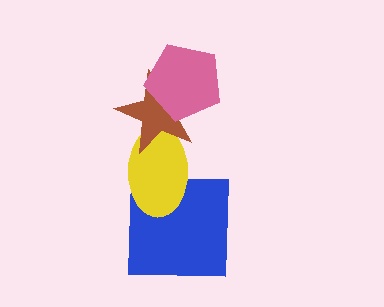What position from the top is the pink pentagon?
The pink pentagon is 1st from the top.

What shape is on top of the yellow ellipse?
The brown star is on top of the yellow ellipse.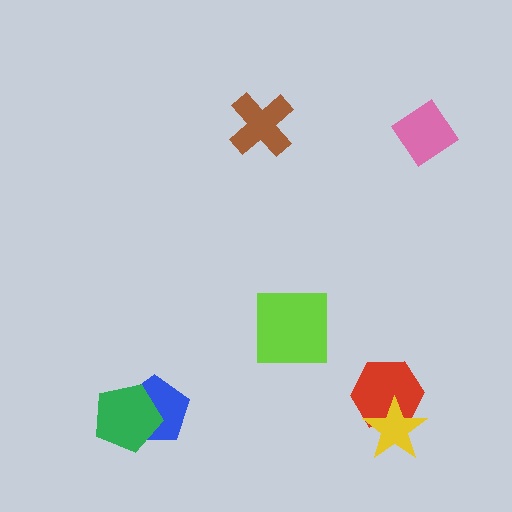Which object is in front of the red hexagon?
The yellow star is in front of the red hexagon.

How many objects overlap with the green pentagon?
1 object overlaps with the green pentagon.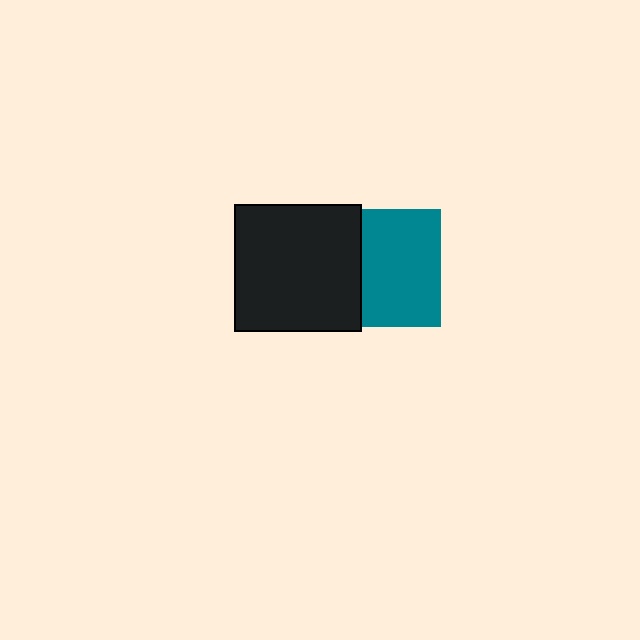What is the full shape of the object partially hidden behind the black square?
The partially hidden object is a teal square.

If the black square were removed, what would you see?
You would see the complete teal square.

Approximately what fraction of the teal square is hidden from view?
Roughly 32% of the teal square is hidden behind the black square.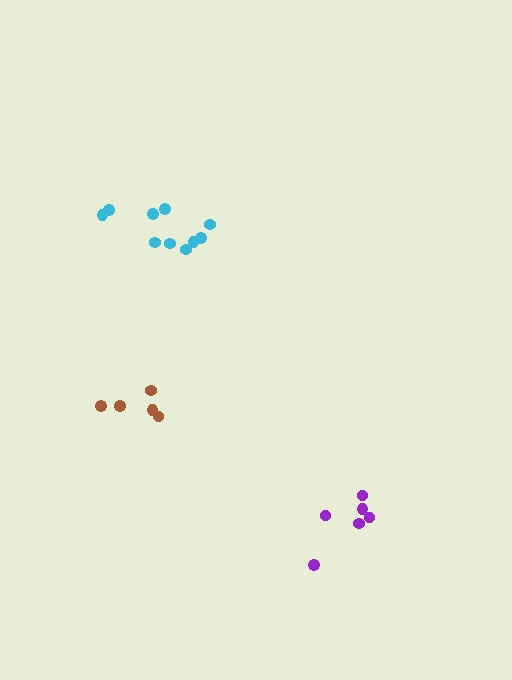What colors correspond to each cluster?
The clusters are colored: brown, purple, cyan.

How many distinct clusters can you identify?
There are 3 distinct clusters.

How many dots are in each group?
Group 1: 5 dots, Group 2: 6 dots, Group 3: 10 dots (21 total).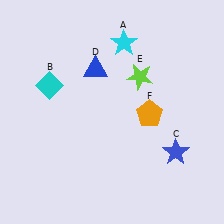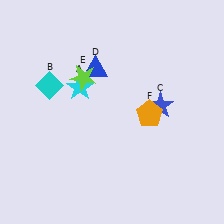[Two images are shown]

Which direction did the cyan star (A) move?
The cyan star (A) moved down.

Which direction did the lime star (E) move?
The lime star (E) moved left.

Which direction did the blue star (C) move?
The blue star (C) moved up.